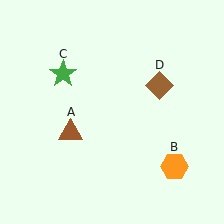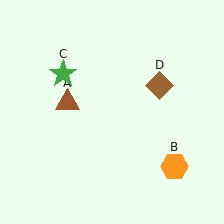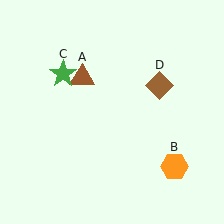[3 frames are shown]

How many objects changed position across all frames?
1 object changed position: brown triangle (object A).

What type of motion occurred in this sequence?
The brown triangle (object A) rotated clockwise around the center of the scene.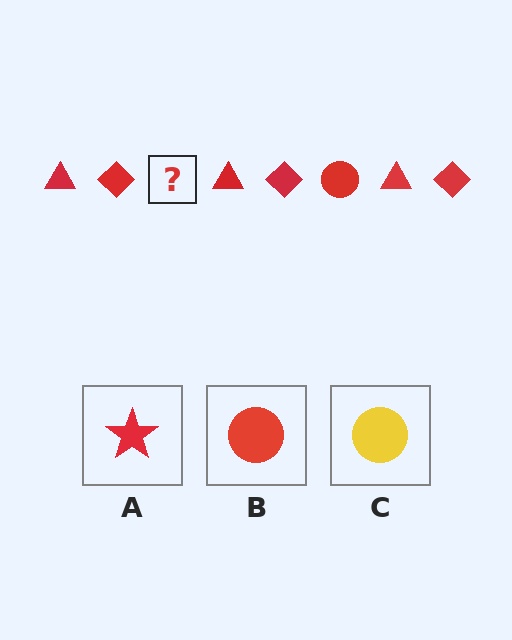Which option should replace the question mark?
Option B.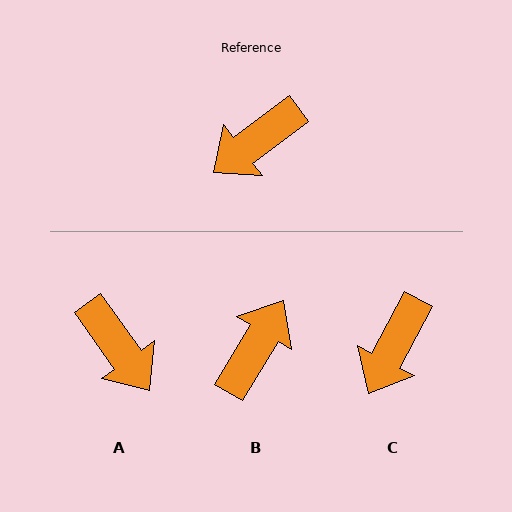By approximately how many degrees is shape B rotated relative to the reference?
Approximately 158 degrees clockwise.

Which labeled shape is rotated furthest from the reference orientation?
B, about 158 degrees away.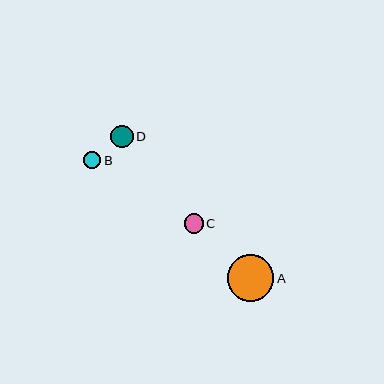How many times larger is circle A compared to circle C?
Circle A is approximately 2.4 times the size of circle C.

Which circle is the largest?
Circle A is the largest with a size of approximately 46 pixels.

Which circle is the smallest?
Circle B is the smallest with a size of approximately 17 pixels.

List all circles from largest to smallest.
From largest to smallest: A, D, C, B.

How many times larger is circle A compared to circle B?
Circle A is approximately 2.7 times the size of circle B.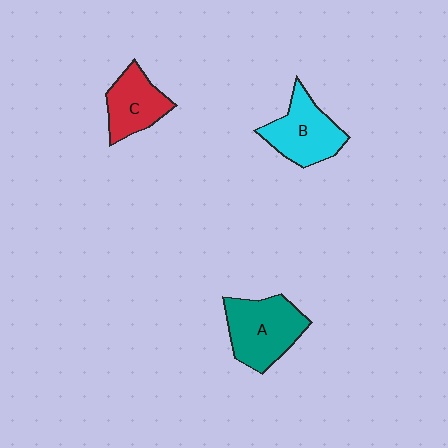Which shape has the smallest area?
Shape C (red).